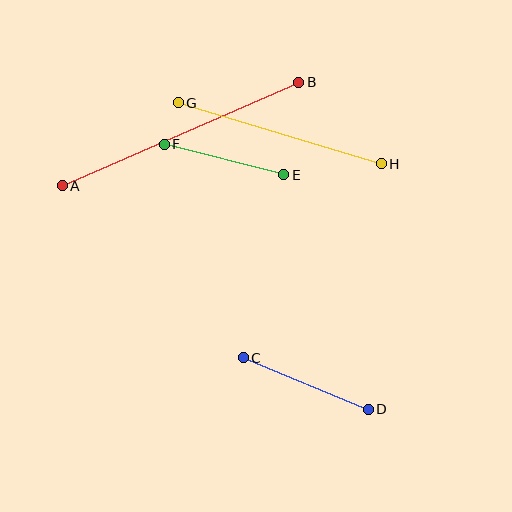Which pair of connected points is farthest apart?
Points A and B are farthest apart.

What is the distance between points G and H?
The distance is approximately 212 pixels.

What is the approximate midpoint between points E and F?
The midpoint is at approximately (224, 159) pixels.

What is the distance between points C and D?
The distance is approximately 135 pixels.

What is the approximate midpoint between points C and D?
The midpoint is at approximately (306, 384) pixels.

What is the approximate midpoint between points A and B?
The midpoint is at approximately (181, 134) pixels.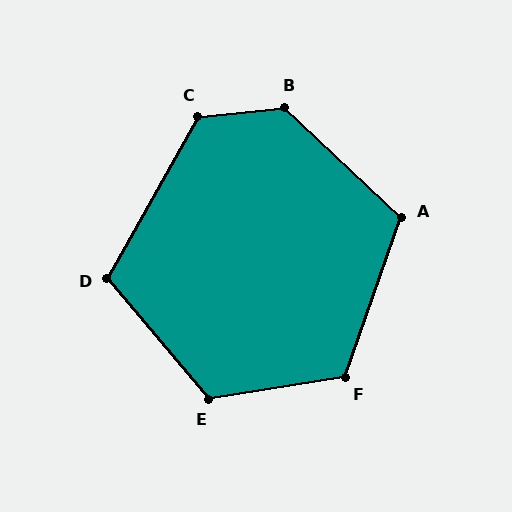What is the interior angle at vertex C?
Approximately 125 degrees (obtuse).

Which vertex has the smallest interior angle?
D, at approximately 110 degrees.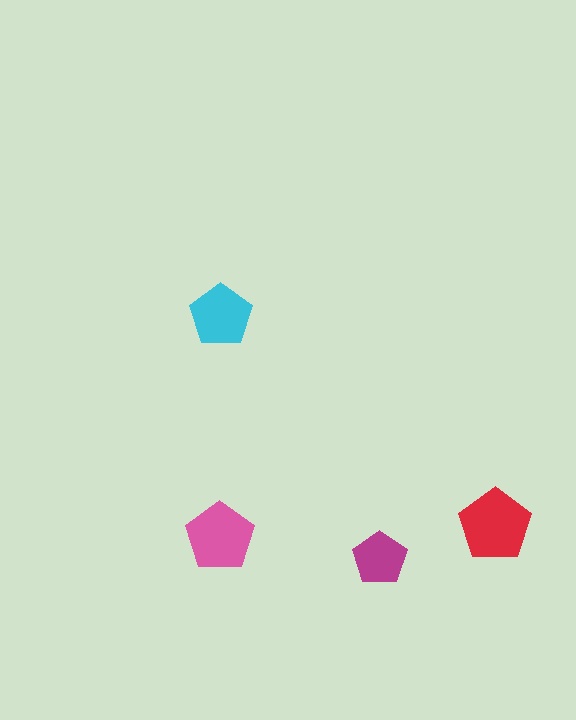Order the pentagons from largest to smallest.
the red one, the pink one, the cyan one, the magenta one.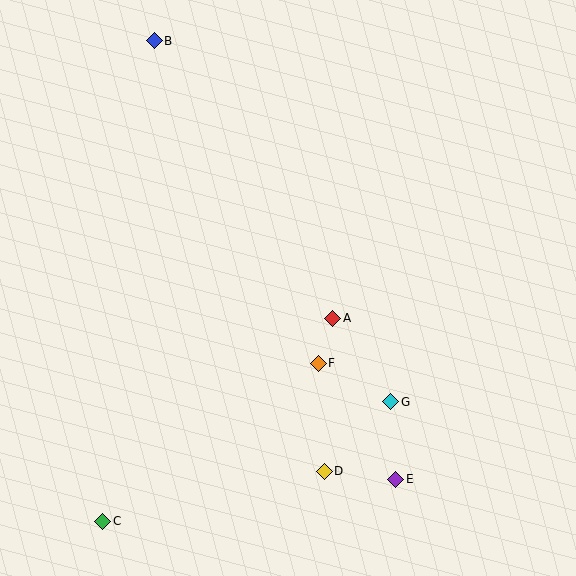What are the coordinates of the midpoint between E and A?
The midpoint between E and A is at (364, 399).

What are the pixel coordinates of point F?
Point F is at (318, 363).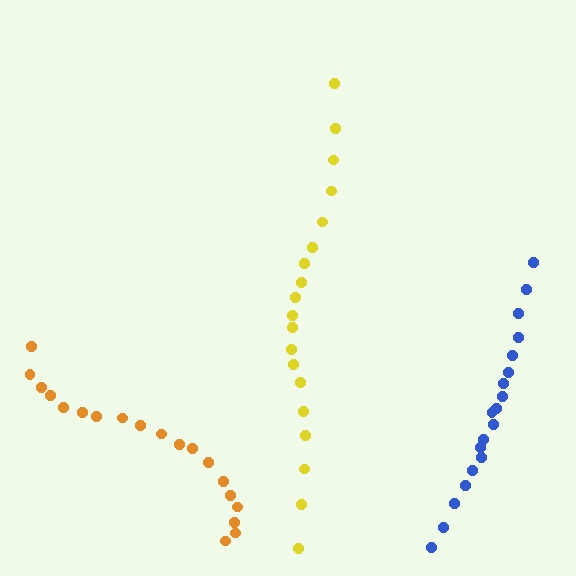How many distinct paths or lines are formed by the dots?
There are 3 distinct paths.